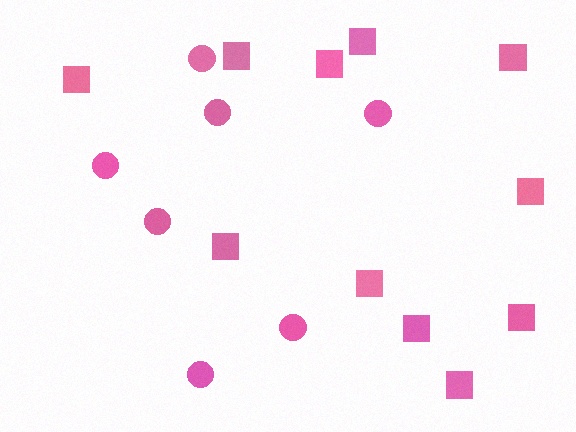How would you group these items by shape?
There are 2 groups: one group of circles (7) and one group of squares (11).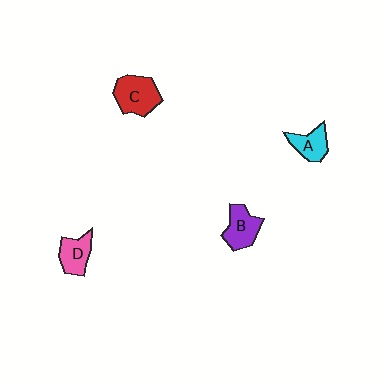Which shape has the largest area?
Shape C (red).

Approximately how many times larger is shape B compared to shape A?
Approximately 1.2 times.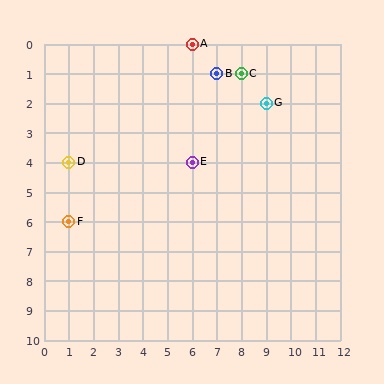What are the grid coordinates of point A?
Point A is at grid coordinates (6, 0).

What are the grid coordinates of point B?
Point B is at grid coordinates (7, 1).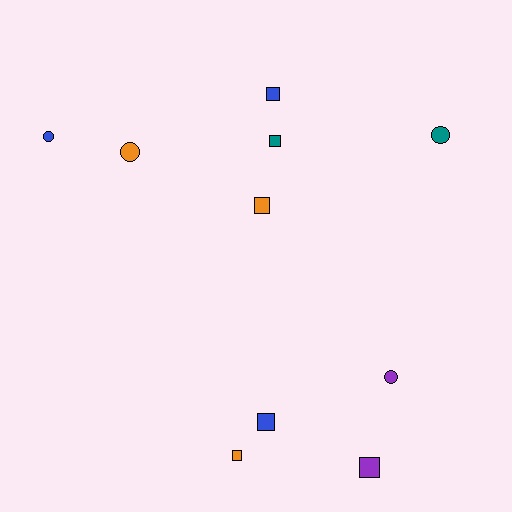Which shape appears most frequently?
Square, with 6 objects.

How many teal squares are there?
There is 1 teal square.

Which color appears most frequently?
Blue, with 3 objects.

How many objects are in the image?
There are 10 objects.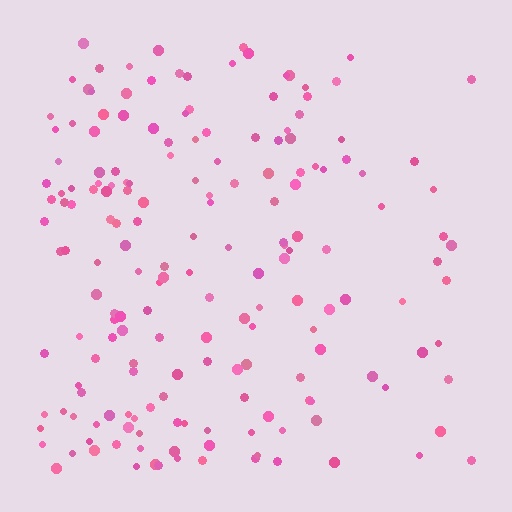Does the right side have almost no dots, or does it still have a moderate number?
Still a moderate number, just noticeably fewer than the left.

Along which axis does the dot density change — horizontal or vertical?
Horizontal.